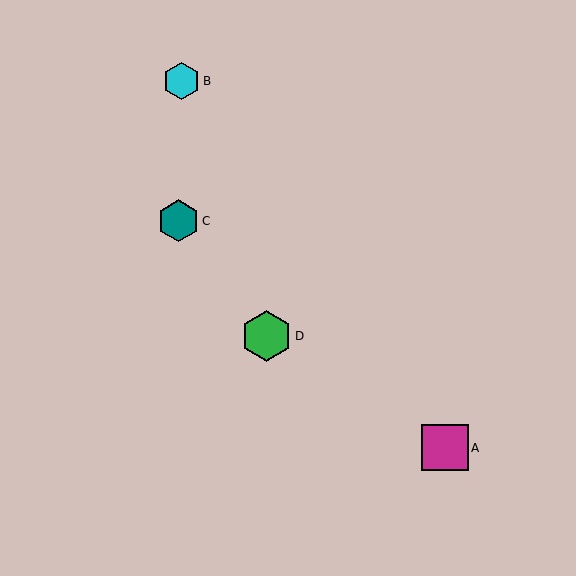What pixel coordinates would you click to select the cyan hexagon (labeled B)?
Click at (182, 81) to select the cyan hexagon B.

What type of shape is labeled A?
Shape A is a magenta square.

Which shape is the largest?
The green hexagon (labeled D) is the largest.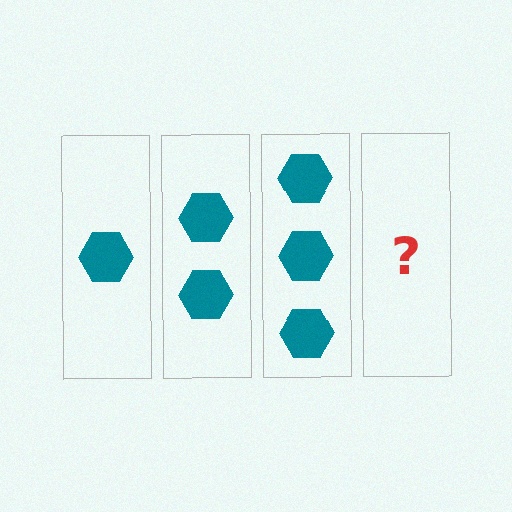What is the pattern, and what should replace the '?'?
The pattern is that each step adds one more hexagon. The '?' should be 4 hexagons.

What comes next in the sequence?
The next element should be 4 hexagons.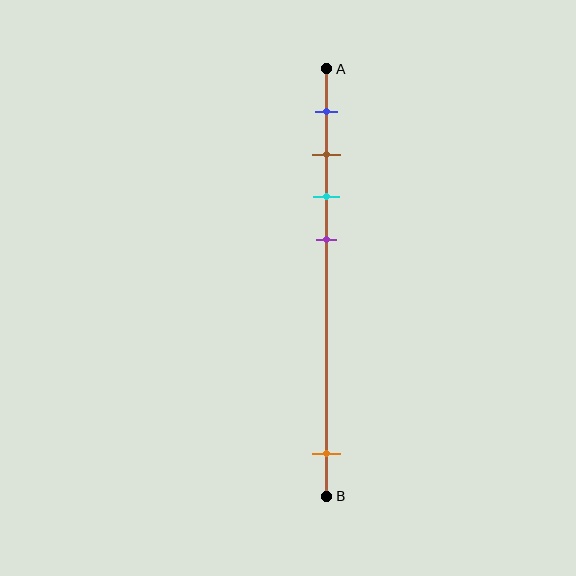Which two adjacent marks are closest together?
The brown and cyan marks are the closest adjacent pair.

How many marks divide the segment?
There are 5 marks dividing the segment.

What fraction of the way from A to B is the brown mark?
The brown mark is approximately 20% (0.2) of the way from A to B.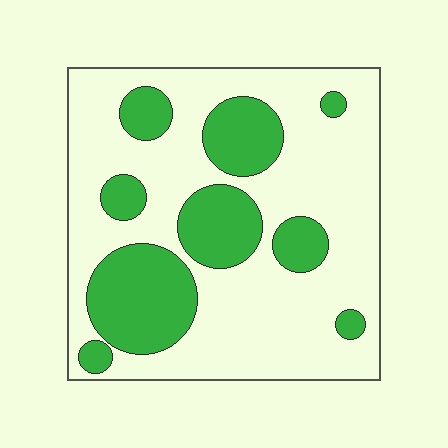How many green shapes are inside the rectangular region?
9.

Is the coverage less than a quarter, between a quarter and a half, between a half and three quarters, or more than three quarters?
Between a quarter and a half.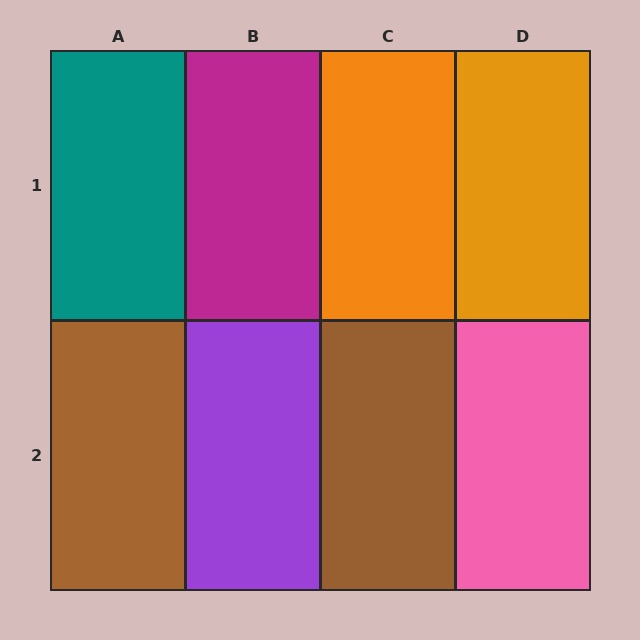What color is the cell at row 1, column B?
Magenta.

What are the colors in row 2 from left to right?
Brown, purple, brown, pink.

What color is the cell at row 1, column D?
Orange.